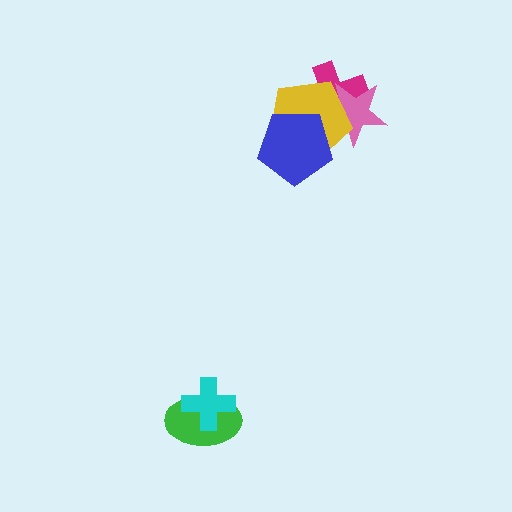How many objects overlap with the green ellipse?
1 object overlaps with the green ellipse.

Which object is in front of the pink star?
The yellow pentagon is in front of the pink star.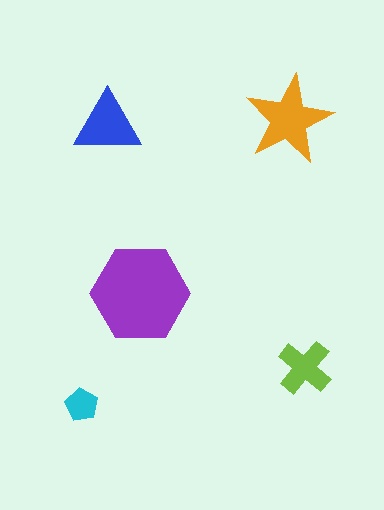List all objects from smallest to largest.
The cyan pentagon, the lime cross, the blue triangle, the orange star, the purple hexagon.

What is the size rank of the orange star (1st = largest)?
2nd.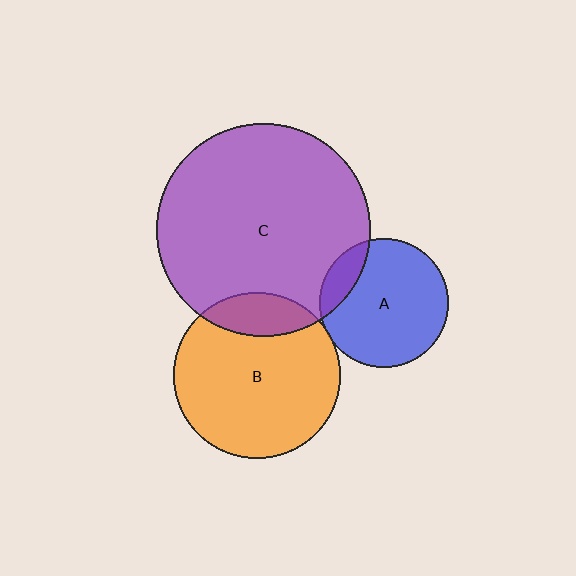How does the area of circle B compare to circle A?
Approximately 1.7 times.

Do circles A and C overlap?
Yes.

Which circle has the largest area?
Circle C (purple).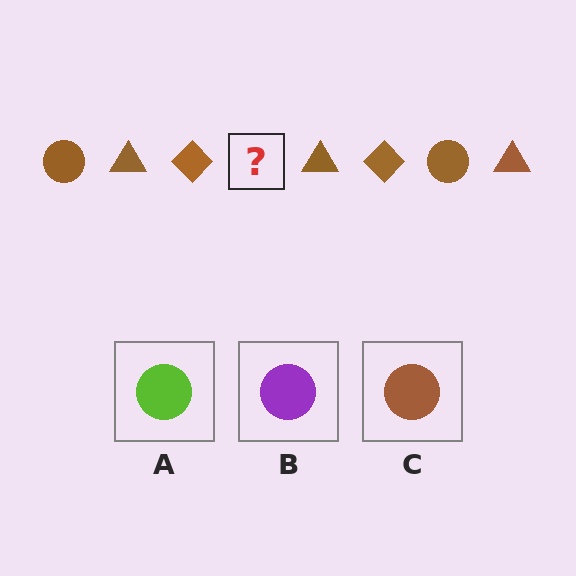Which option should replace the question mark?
Option C.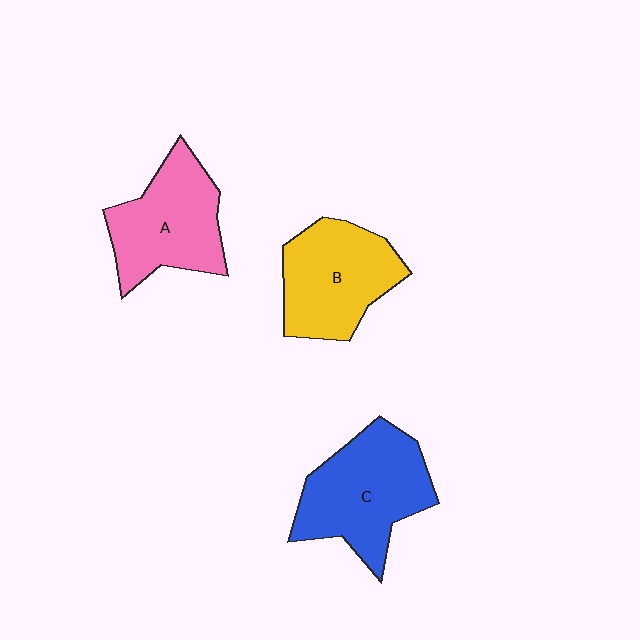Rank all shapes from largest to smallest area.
From largest to smallest: C (blue), B (yellow), A (pink).